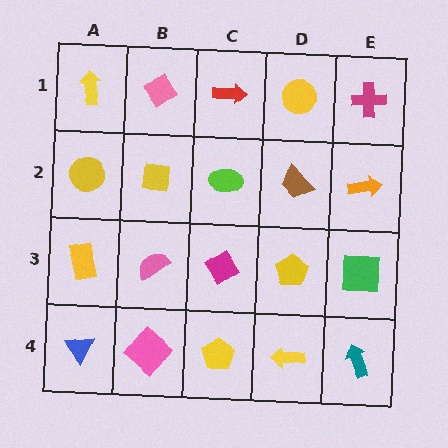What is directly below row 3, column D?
A yellow arrow.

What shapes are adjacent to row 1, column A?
A yellow circle (row 2, column A), a pink diamond (row 1, column B).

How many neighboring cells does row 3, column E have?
3.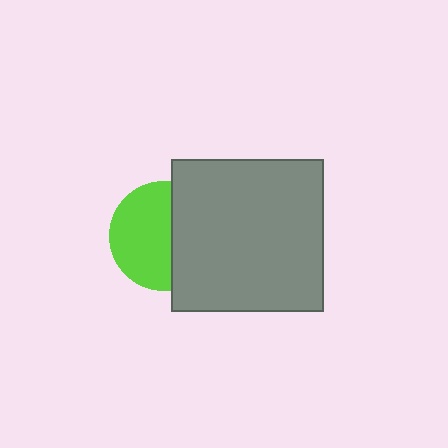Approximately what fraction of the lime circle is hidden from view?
Roughly 41% of the lime circle is hidden behind the gray square.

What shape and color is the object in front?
The object in front is a gray square.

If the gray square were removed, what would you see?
You would see the complete lime circle.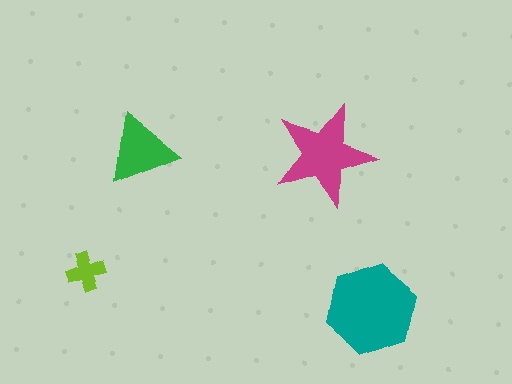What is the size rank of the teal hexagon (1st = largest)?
1st.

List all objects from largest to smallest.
The teal hexagon, the magenta star, the green triangle, the lime cross.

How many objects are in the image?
There are 4 objects in the image.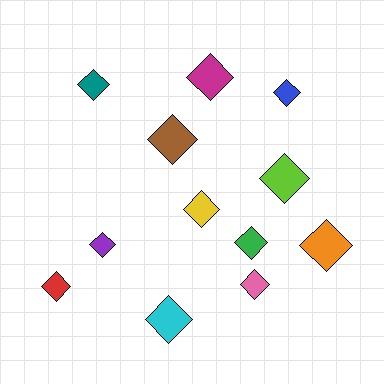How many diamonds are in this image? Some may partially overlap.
There are 12 diamonds.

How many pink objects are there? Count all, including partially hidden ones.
There is 1 pink object.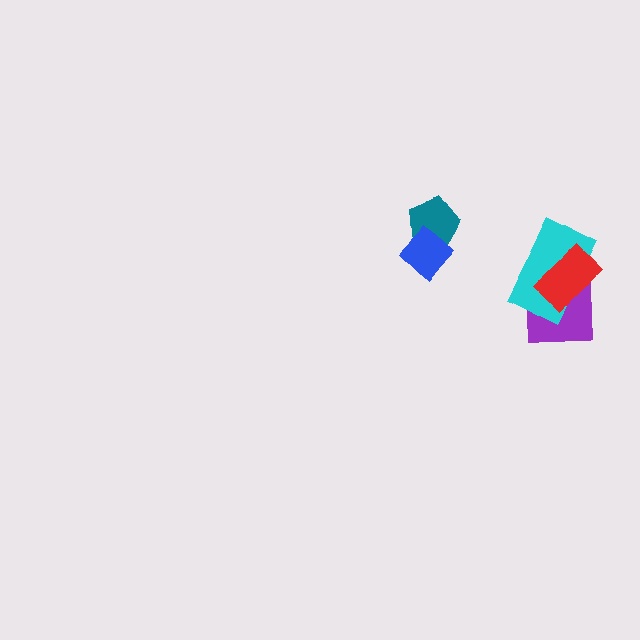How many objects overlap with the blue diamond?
1 object overlaps with the blue diamond.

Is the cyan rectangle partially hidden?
Yes, it is partially covered by another shape.